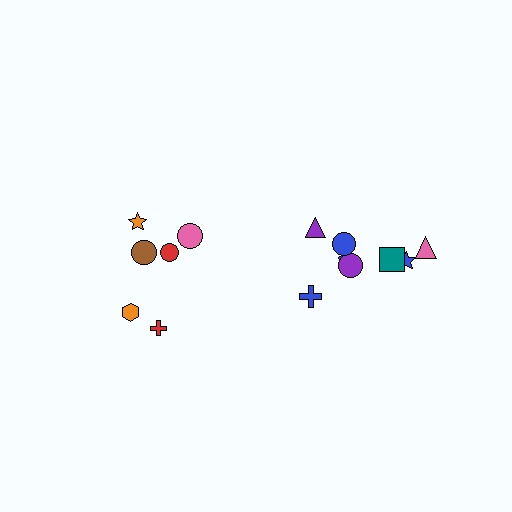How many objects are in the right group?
There are 8 objects.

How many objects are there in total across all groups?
There are 14 objects.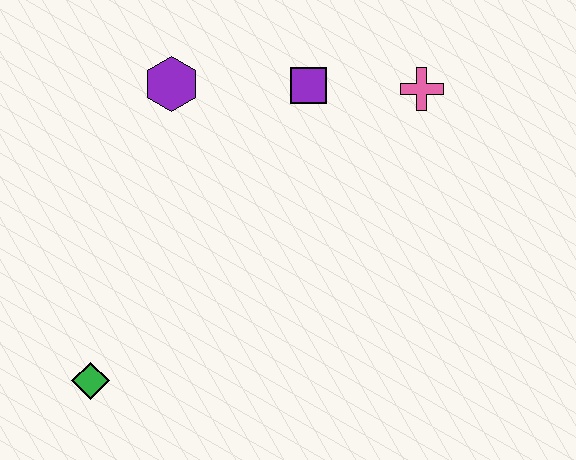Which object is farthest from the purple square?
The green diamond is farthest from the purple square.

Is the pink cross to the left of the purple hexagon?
No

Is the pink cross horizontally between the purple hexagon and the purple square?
No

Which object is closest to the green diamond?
The purple hexagon is closest to the green diamond.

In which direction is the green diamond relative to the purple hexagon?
The green diamond is below the purple hexagon.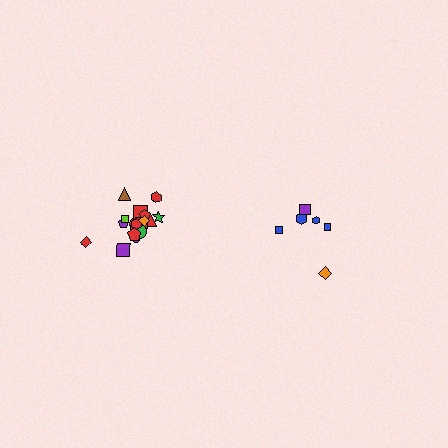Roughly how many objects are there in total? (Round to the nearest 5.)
Roughly 25 objects in total.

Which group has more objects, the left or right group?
The left group.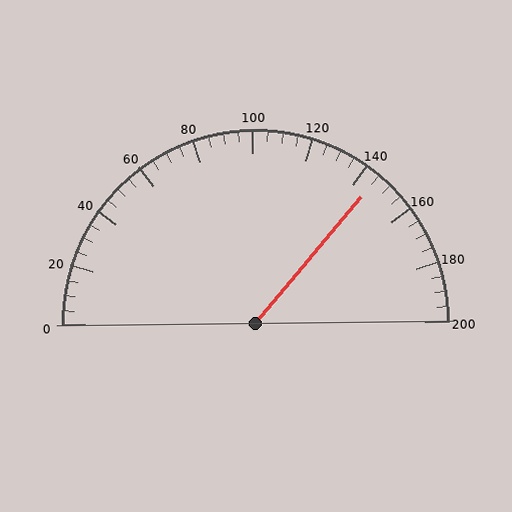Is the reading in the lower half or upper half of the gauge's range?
The reading is in the upper half of the range (0 to 200).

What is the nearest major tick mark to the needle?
The nearest major tick mark is 140.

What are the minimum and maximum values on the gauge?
The gauge ranges from 0 to 200.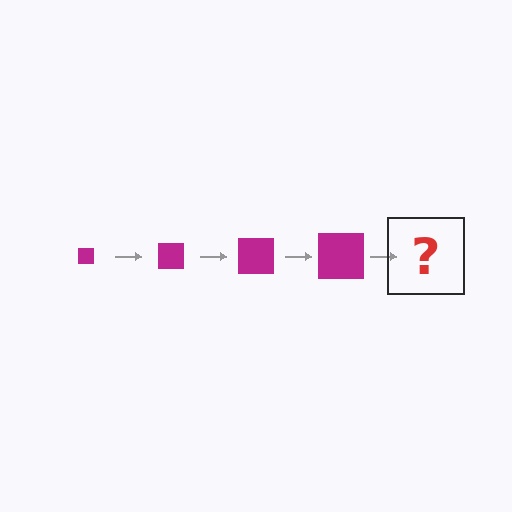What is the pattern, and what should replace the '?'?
The pattern is that the square gets progressively larger each step. The '?' should be a magenta square, larger than the previous one.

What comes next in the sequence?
The next element should be a magenta square, larger than the previous one.